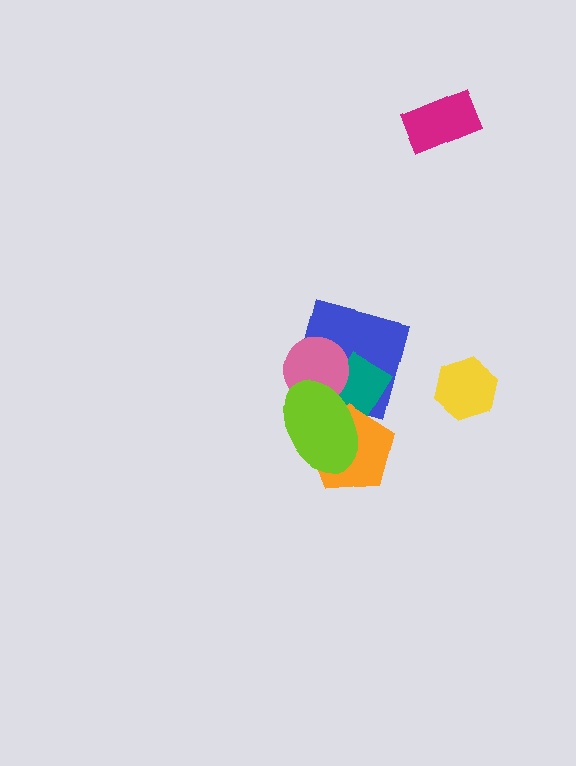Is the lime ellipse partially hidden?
No, no other shape covers it.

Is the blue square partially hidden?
Yes, it is partially covered by another shape.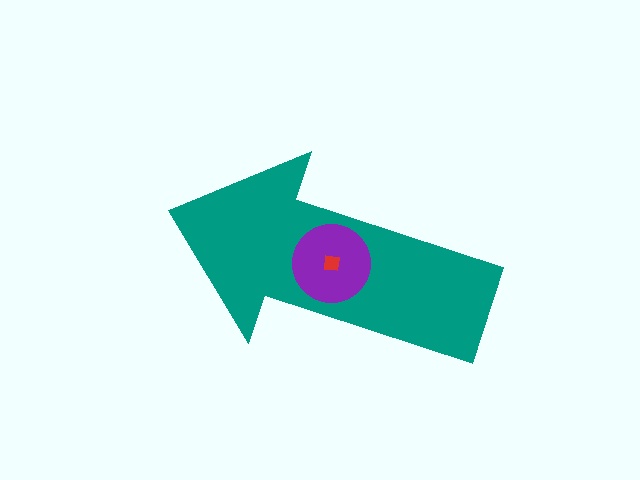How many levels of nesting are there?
3.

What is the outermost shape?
The teal arrow.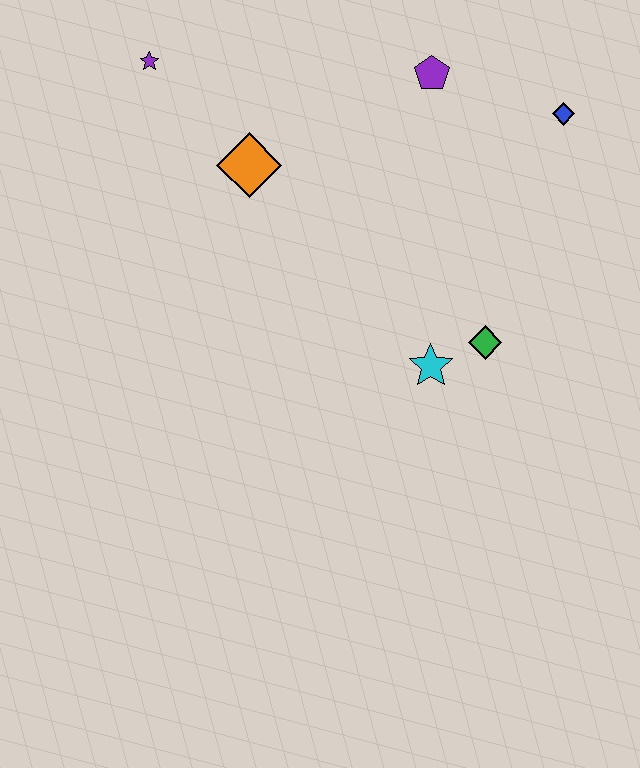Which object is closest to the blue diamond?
The purple pentagon is closest to the blue diamond.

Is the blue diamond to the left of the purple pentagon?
No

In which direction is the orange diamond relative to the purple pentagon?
The orange diamond is to the left of the purple pentagon.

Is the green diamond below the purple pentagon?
Yes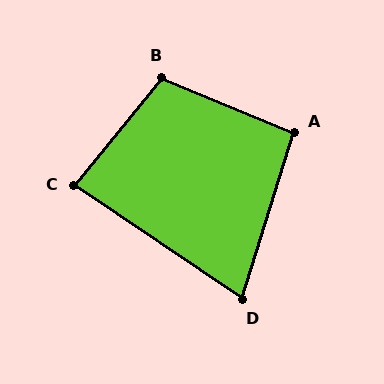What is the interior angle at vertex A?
Approximately 95 degrees (obtuse).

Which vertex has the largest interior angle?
B, at approximately 107 degrees.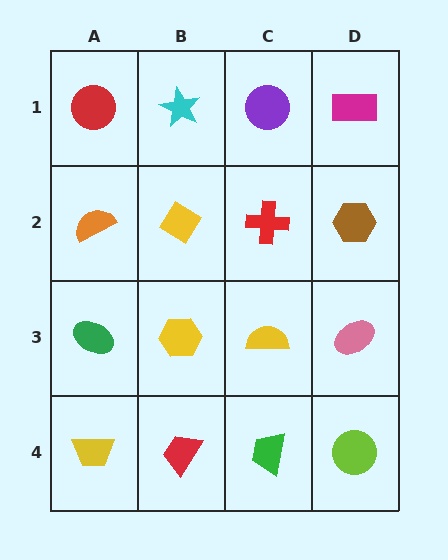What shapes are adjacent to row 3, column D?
A brown hexagon (row 2, column D), a lime circle (row 4, column D), a yellow semicircle (row 3, column C).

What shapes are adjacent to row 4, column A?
A green ellipse (row 3, column A), a red trapezoid (row 4, column B).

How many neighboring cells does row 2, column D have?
3.